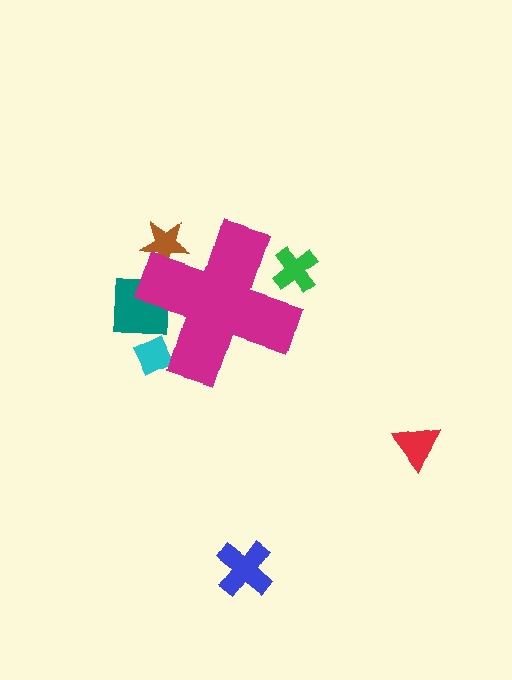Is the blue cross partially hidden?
No, the blue cross is fully visible.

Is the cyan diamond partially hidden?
Yes, the cyan diamond is partially hidden behind the magenta cross.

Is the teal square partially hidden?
Yes, the teal square is partially hidden behind the magenta cross.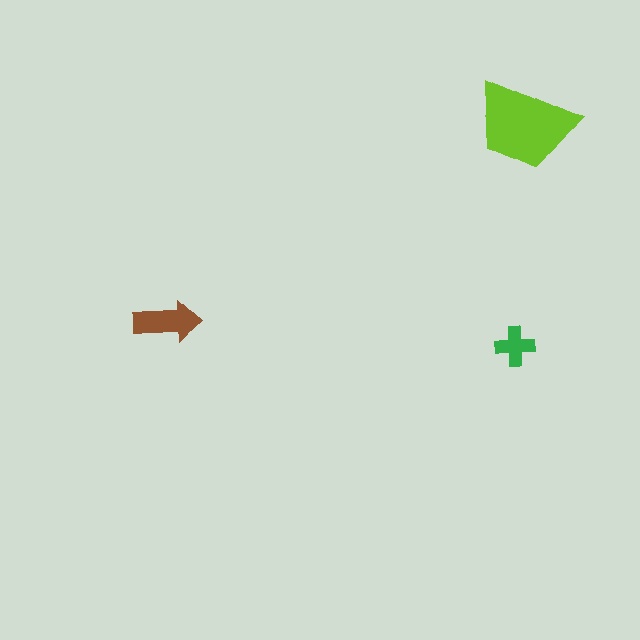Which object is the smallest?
The green cross.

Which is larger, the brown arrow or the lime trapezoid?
The lime trapezoid.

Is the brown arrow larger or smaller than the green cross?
Larger.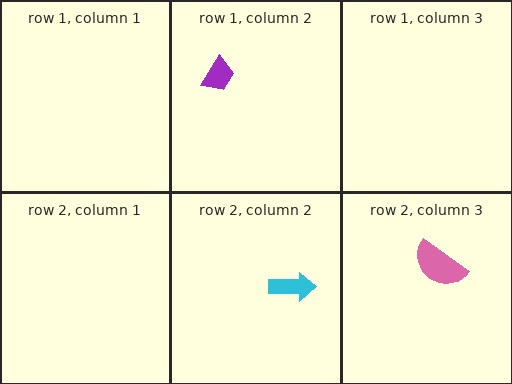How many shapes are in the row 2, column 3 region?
1.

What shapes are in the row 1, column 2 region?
The purple trapezoid.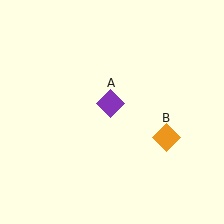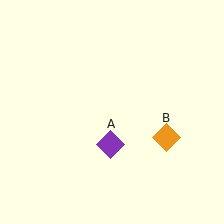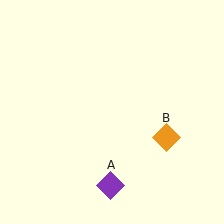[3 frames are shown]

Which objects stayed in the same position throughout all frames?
Orange diamond (object B) remained stationary.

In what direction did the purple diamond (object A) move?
The purple diamond (object A) moved down.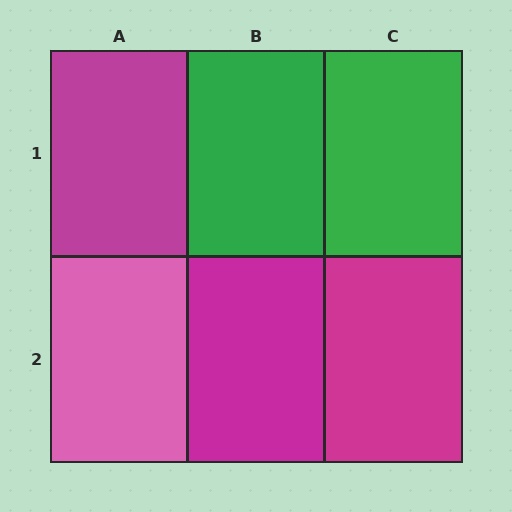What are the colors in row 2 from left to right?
Pink, magenta, magenta.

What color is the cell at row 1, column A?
Magenta.